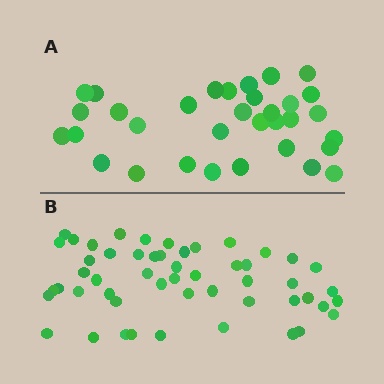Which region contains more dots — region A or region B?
Region B (the bottom region) has more dots.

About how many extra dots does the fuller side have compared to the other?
Region B has approximately 20 more dots than region A.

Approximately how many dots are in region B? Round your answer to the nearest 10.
About 50 dots. (The exact count is 52, which rounds to 50.)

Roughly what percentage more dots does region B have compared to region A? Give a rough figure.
About 60% more.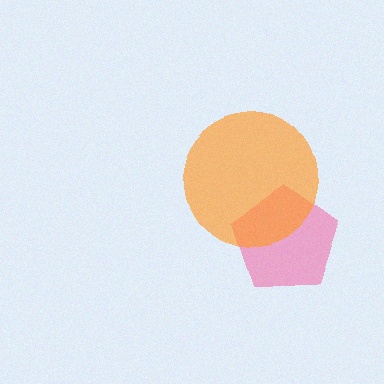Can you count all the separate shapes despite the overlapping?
Yes, there are 2 separate shapes.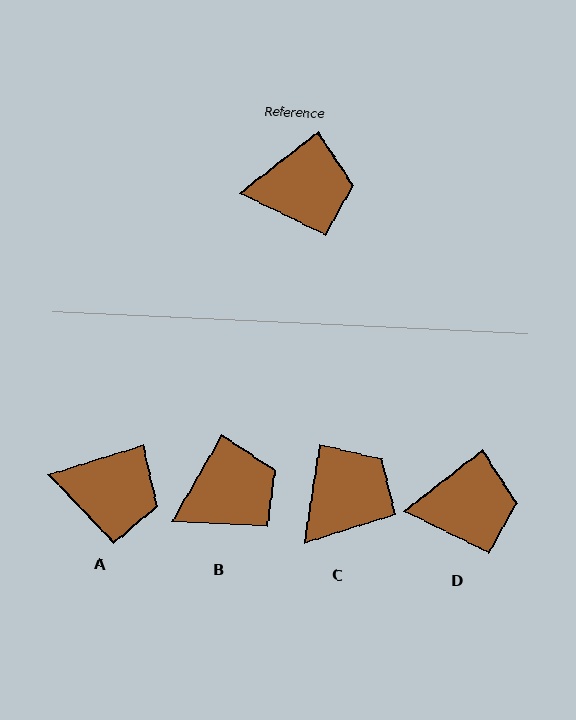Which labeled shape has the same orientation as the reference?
D.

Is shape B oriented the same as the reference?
No, it is off by about 23 degrees.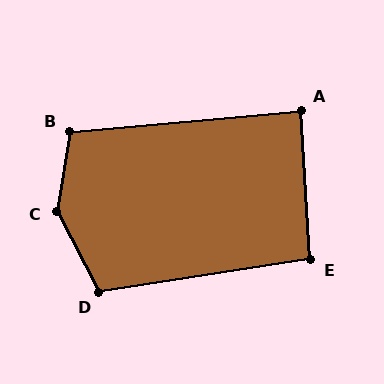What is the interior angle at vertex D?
Approximately 109 degrees (obtuse).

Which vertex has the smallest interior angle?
A, at approximately 88 degrees.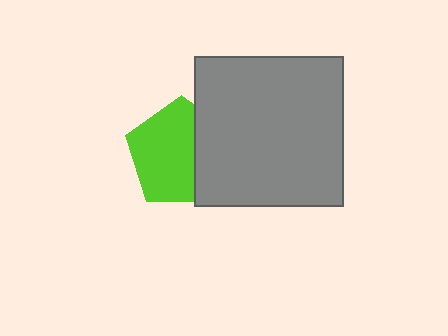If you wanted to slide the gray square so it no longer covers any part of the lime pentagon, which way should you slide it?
Slide it right — that is the most direct way to separate the two shapes.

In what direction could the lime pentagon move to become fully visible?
The lime pentagon could move left. That would shift it out from behind the gray square entirely.